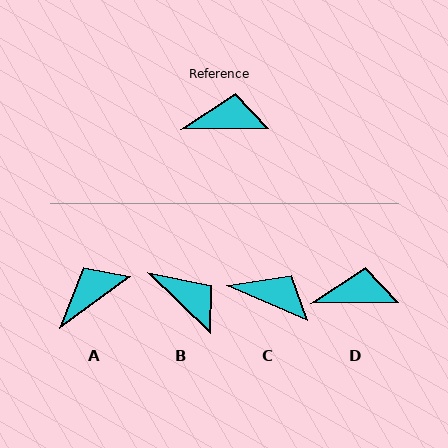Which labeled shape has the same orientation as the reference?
D.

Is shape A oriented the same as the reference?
No, it is off by about 36 degrees.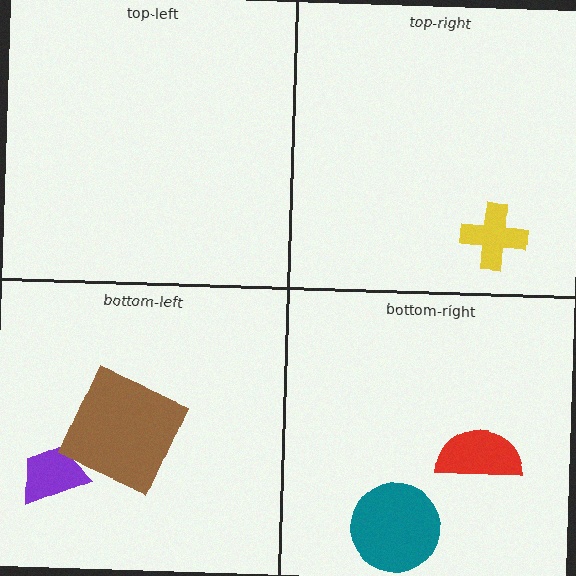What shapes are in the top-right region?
The yellow cross.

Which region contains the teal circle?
The bottom-right region.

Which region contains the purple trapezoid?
The bottom-left region.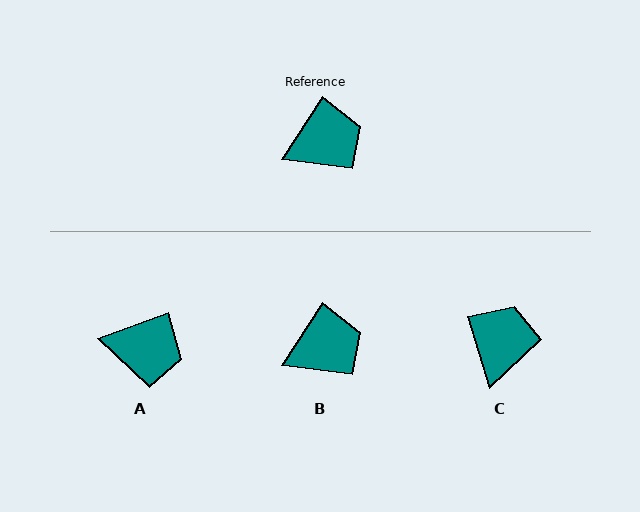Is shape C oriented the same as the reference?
No, it is off by about 50 degrees.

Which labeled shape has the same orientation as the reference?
B.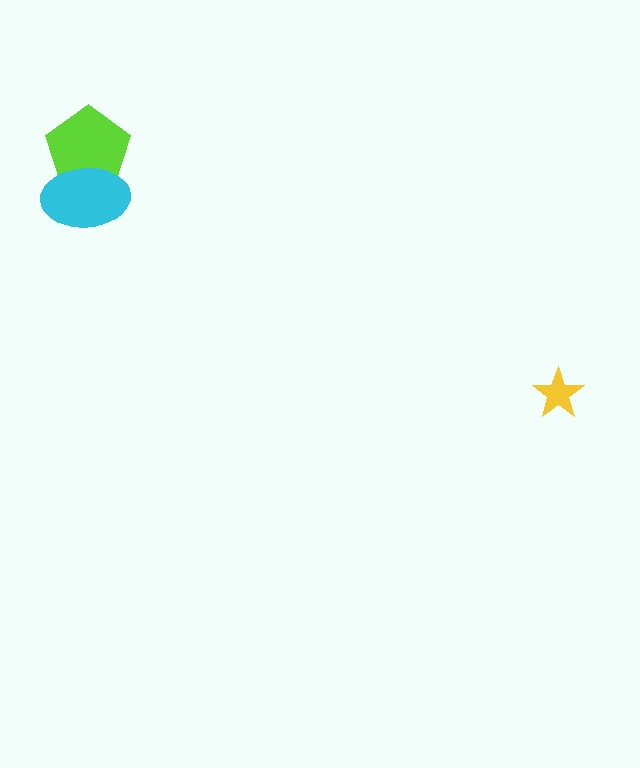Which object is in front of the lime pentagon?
The cyan ellipse is in front of the lime pentagon.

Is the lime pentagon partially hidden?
Yes, it is partially covered by another shape.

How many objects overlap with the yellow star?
0 objects overlap with the yellow star.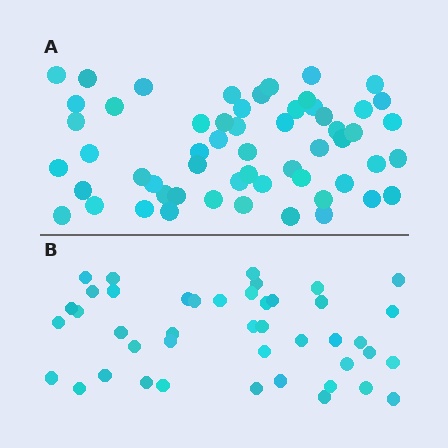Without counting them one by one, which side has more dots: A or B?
Region A (the top region) has more dots.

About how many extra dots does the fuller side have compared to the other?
Region A has approximately 15 more dots than region B.